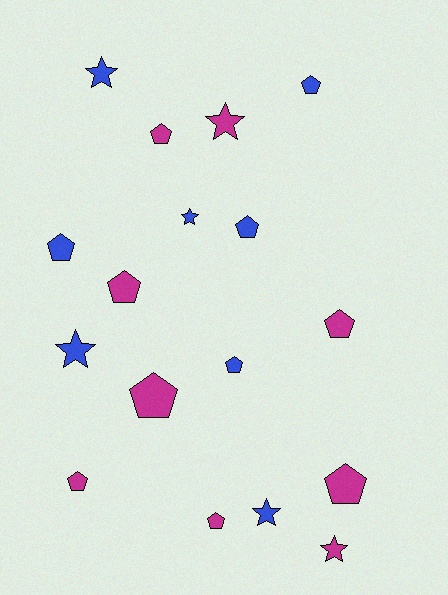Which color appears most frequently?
Magenta, with 9 objects.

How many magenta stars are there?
There are 2 magenta stars.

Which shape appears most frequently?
Pentagon, with 11 objects.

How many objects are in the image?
There are 17 objects.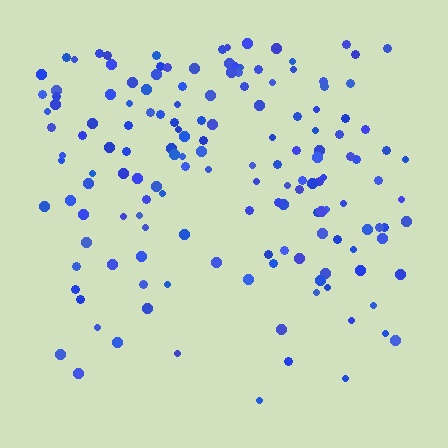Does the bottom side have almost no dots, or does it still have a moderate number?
Still a moderate number, just noticeably fewer than the top.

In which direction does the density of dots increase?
From bottom to top, with the top side densest.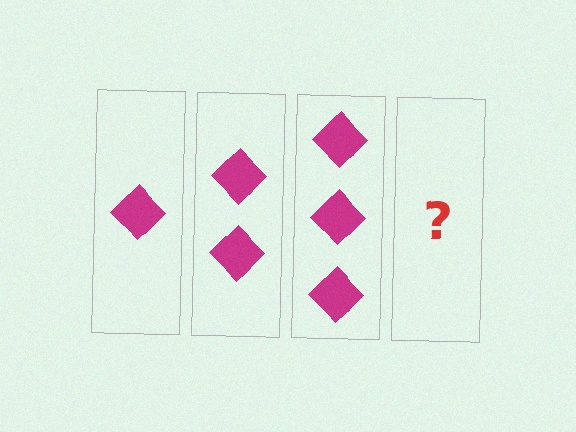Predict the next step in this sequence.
The next step is 4 diamonds.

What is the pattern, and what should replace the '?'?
The pattern is that each step adds one more diamond. The '?' should be 4 diamonds.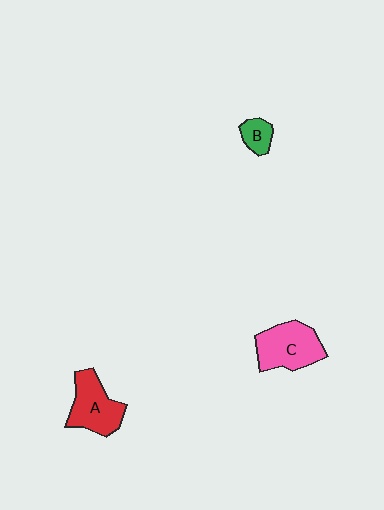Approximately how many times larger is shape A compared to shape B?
Approximately 2.6 times.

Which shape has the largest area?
Shape C (pink).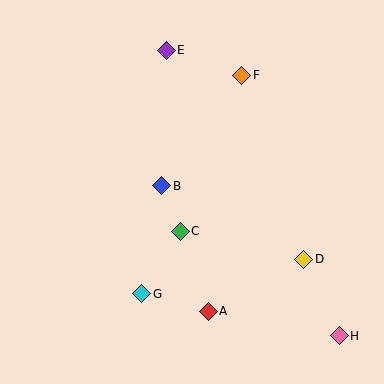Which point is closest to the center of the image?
Point B at (162, 186) is closest to the center.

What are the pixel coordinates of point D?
Point D is at (304, 259).